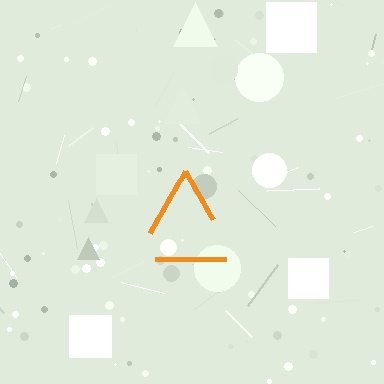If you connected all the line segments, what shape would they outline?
They would outline a triangle.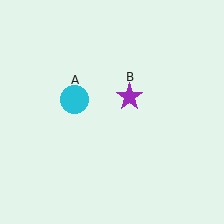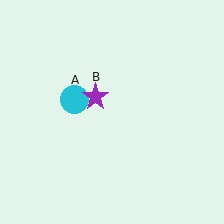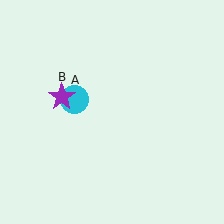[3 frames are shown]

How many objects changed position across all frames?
1 object changed position: purple star (object B).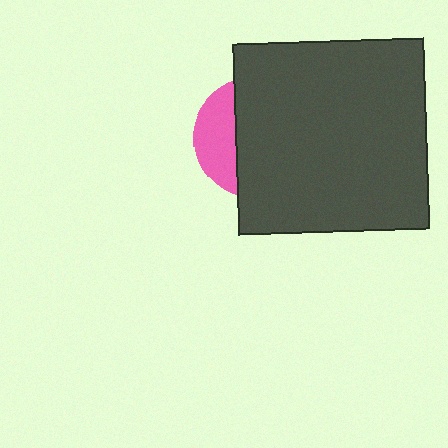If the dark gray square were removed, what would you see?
You would see the complete pink circle.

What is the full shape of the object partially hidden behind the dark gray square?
The partially hidden object is a pink circle.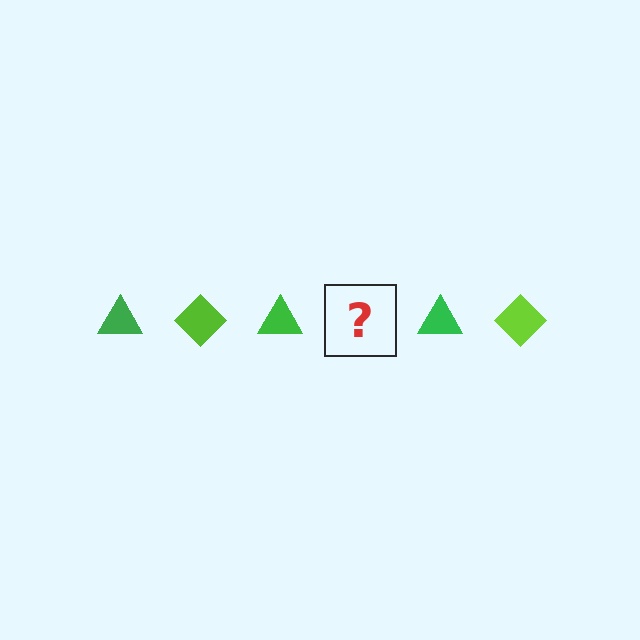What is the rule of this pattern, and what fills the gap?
The rule is that the pattern alternates between green triangle and lime diamond. The gap should be filled with a lime diamond.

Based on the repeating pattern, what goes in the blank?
The blank should be a lime diamond.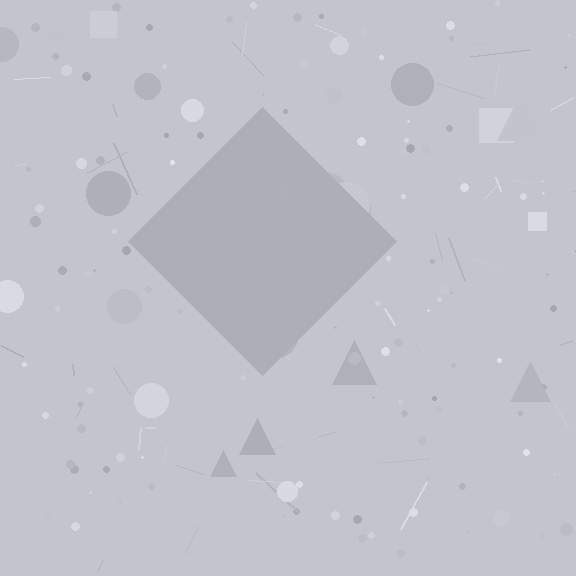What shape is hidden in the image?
A diamond is hidden in the image.